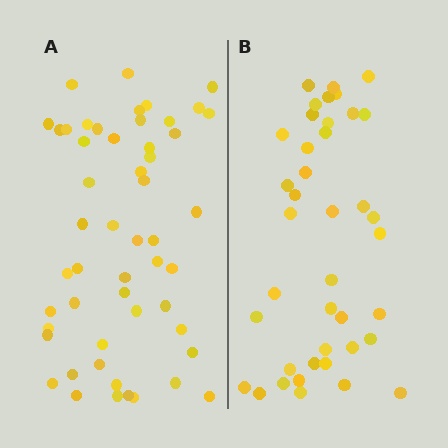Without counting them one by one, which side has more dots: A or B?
Region A (the left region) has more dots.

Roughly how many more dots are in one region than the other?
Region A has roughly 12 or so more dots than region B.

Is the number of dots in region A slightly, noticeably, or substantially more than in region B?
Region A has noticeably more, but not dramatically so. The ratio is roughly 1.3 to 1.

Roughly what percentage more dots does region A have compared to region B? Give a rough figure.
About 30% more.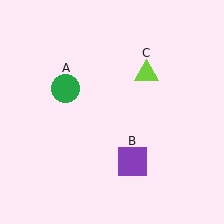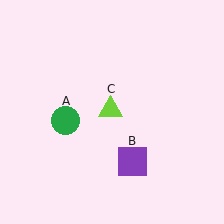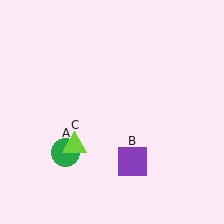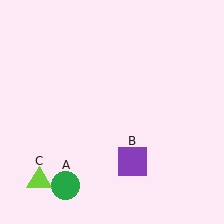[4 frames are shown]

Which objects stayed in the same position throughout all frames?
Purple square (object B) remained stationary.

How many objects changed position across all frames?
2 objects changed position: green circle (object A), lime triangle (object C).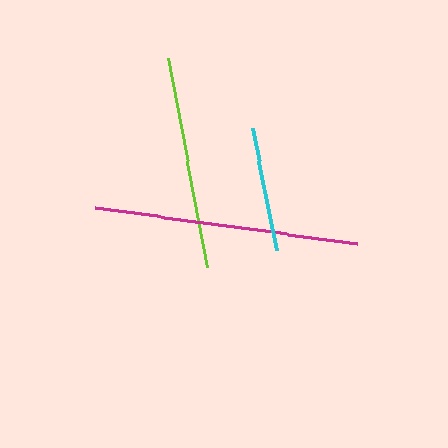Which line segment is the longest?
The magenta line is the longest at approximately 264 pixels.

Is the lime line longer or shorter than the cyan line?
The lime line is longer than the cyan line.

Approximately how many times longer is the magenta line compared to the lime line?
The magenta line is approximately 1.2 times the length of the lime line.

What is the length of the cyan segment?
The cyan segment is approximately 125 pixels long.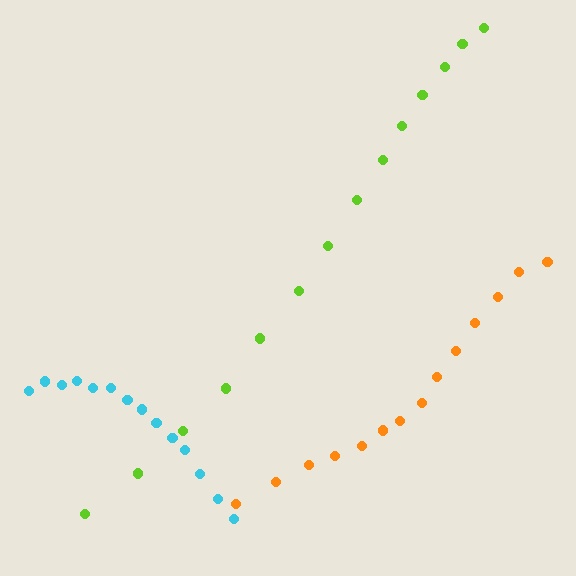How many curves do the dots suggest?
There are 3 distinct paths.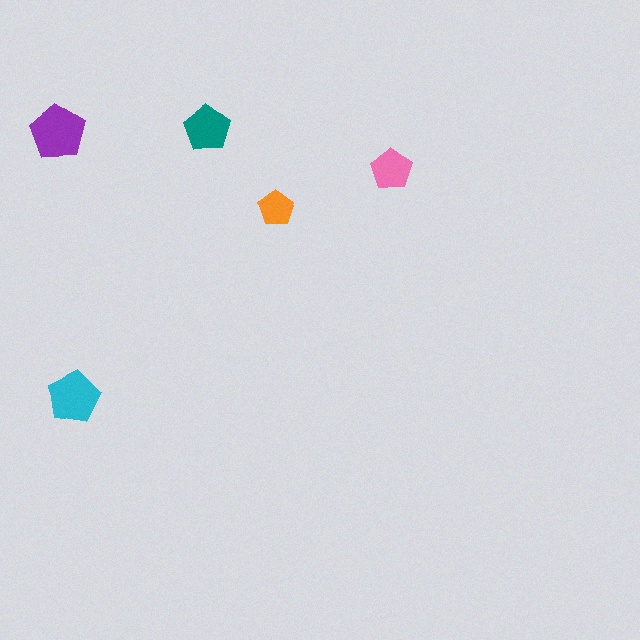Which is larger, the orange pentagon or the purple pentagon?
The purple one.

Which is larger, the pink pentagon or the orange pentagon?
The pink one.